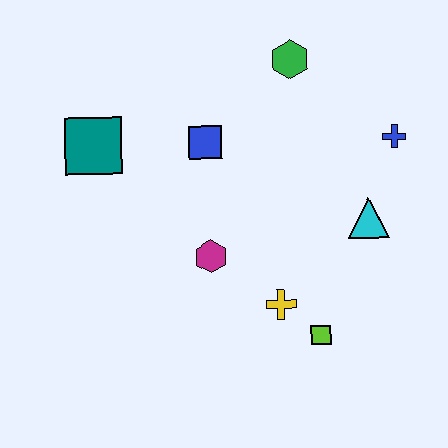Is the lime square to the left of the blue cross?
Yes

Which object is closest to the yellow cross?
The lime square is closest to the yellow cross.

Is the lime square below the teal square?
Yes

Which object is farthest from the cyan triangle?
The teal square is farthest from the cyan triangle.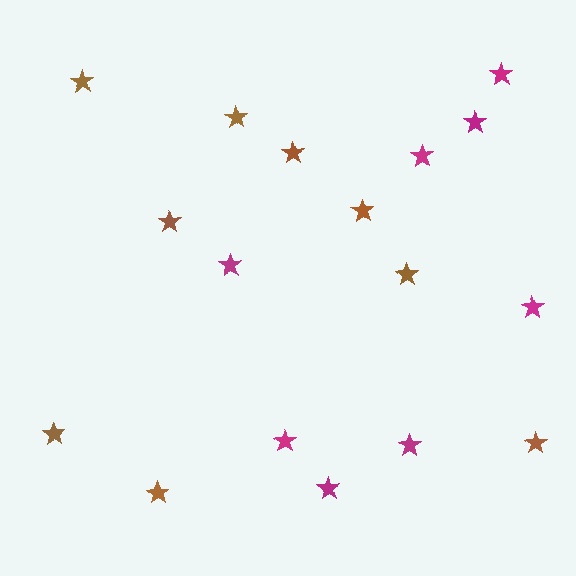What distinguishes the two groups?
There are 2 groups: one group of brown stars (9) and one group of magenta stars (8).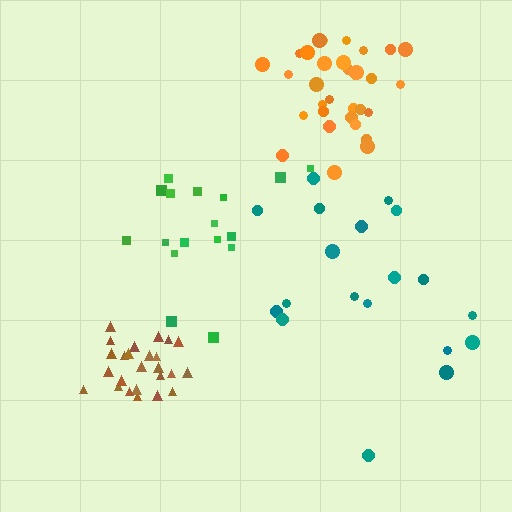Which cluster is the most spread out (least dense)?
Teal.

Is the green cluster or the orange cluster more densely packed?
Orange.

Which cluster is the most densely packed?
Orange.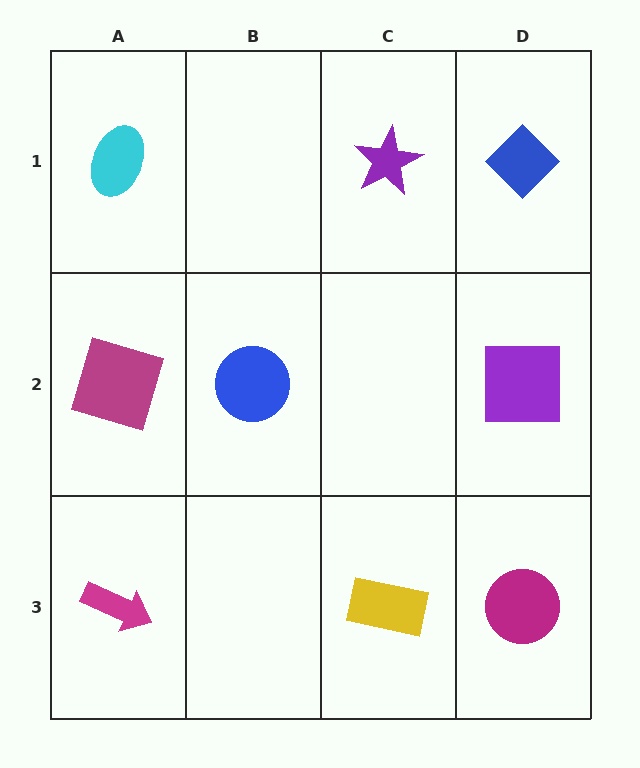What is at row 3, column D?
A magenta circle.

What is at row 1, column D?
A blue diamond.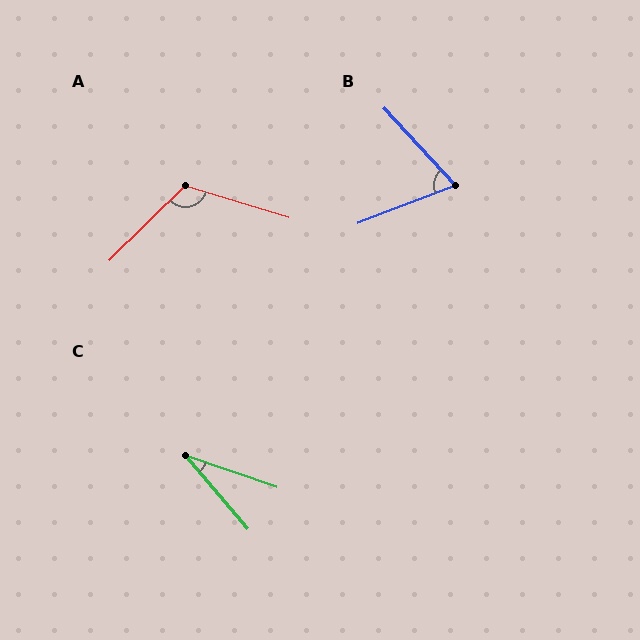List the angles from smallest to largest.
C (30°), B (68°), A (119°).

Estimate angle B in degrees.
Approximately 68 degrees.